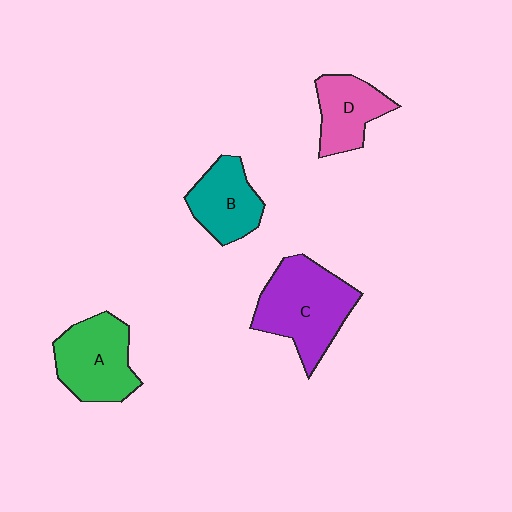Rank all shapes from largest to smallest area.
From largest to smallest: C (purple), A (green), B (teal), D (pink).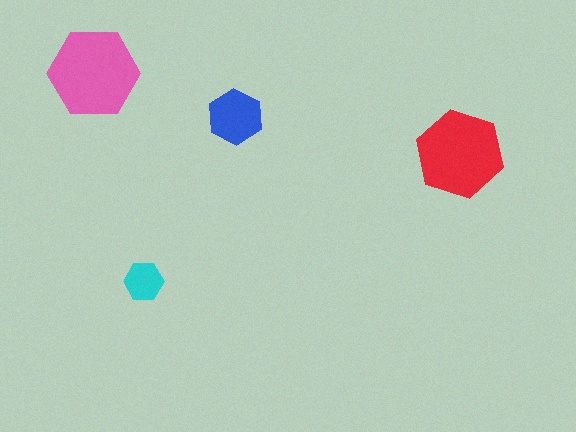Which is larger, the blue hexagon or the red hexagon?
The red one.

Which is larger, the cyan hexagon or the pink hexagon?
The pink one.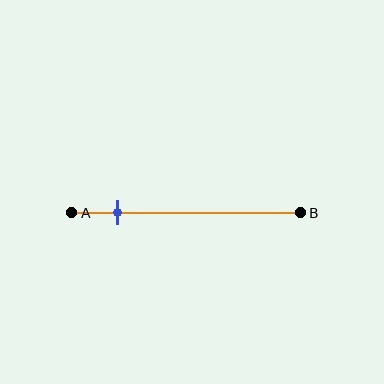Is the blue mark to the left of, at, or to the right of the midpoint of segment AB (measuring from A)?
The blue mark is to the left of the midpoint of segment AB.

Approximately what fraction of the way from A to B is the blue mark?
The blue mark is approximately 20% of the way from A to B.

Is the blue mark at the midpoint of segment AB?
No, the mark is at about 20% from A, not at the 50% midpoint.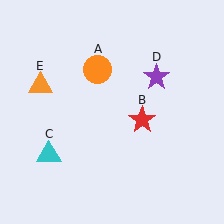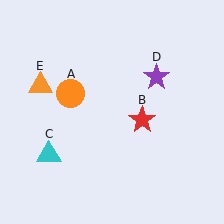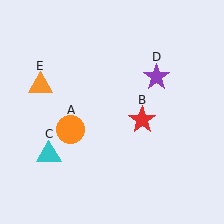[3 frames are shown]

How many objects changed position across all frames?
1 object changed position: orange circle (object A).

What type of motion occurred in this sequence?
The orange circle (object A) rotated counterclockwise around the center of the scene.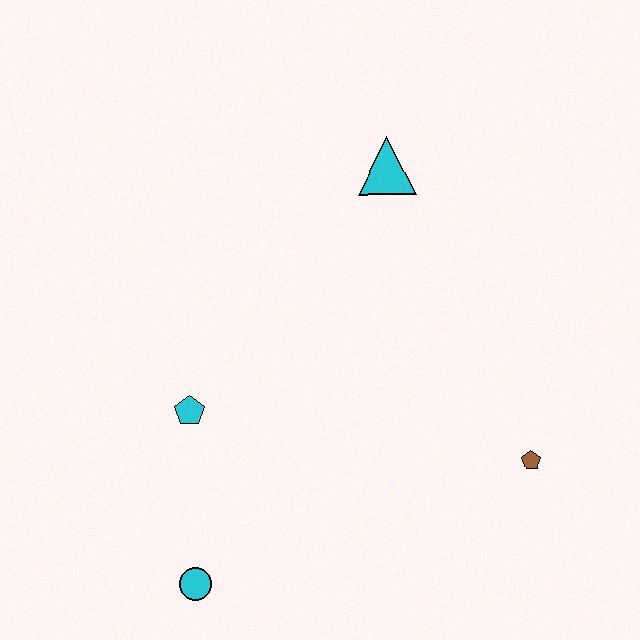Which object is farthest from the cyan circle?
The cyan triangle is farthest from the cyan circle.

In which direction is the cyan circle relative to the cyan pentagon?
The cyan circle is below the cyan pentagon.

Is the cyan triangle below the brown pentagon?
No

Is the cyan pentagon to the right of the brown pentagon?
No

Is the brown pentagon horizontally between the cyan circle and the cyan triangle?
No